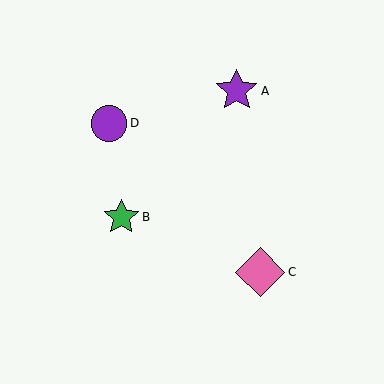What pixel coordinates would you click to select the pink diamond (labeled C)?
Click at (260, 272) to select the pink diamond C.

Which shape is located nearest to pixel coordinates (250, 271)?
The pink diamond (labeled C) at (260, 272) is nearest to that location.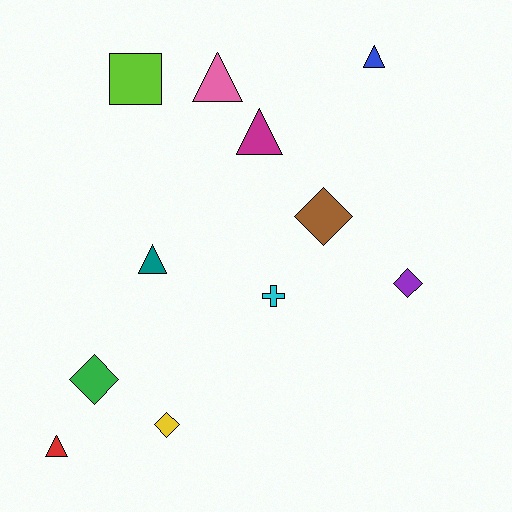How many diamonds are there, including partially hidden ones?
There are 4 diamonds.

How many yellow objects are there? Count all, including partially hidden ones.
There is 1 yellow object.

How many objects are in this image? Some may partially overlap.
There are 11 objects.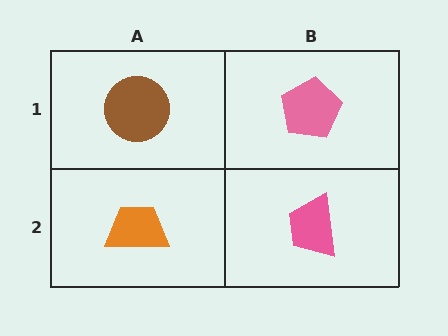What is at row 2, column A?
An orange trapezoid.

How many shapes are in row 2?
2 shapes.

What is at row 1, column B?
A pink pentagon.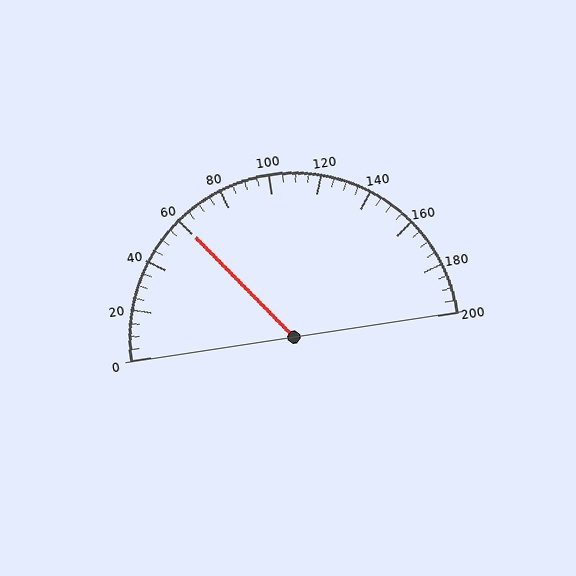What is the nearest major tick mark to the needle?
The nearest major tick mark is 60.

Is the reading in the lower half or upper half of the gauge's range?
The reading is in the lower half of the range (0 to 200).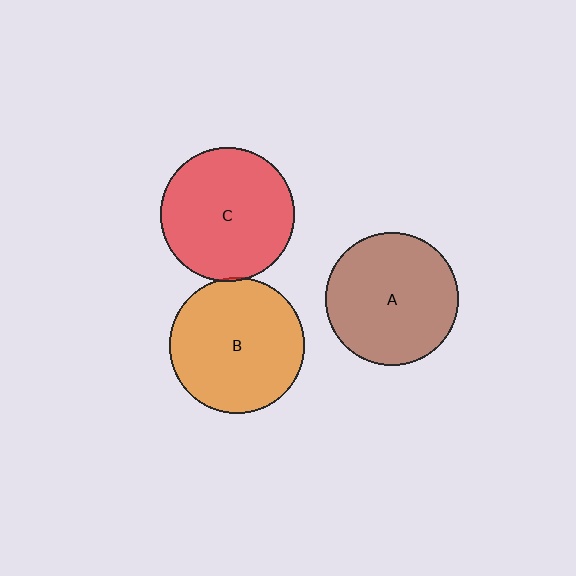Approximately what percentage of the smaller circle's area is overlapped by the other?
Approximately 5%.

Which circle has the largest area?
Circle B (orange).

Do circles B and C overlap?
Yes.